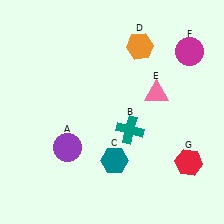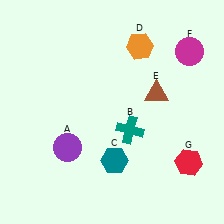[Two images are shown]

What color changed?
The triangle (E) changed from pink in Image 1 to brown in Image 2.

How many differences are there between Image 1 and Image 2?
There is 1 difference between the two images.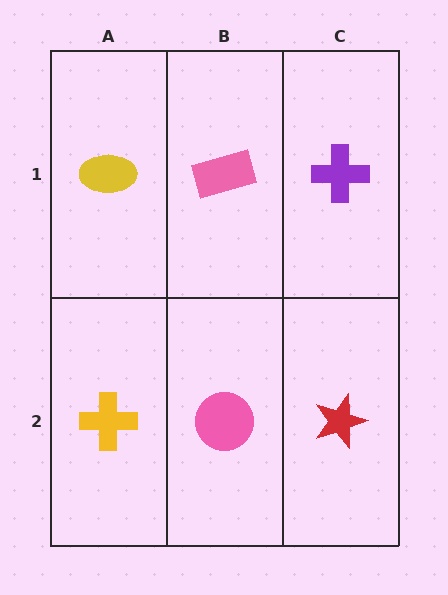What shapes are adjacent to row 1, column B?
A pink circle (row 2, column B), a yellow ellipse (row 1, column A), a purple cross (row 1, column C).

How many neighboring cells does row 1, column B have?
3.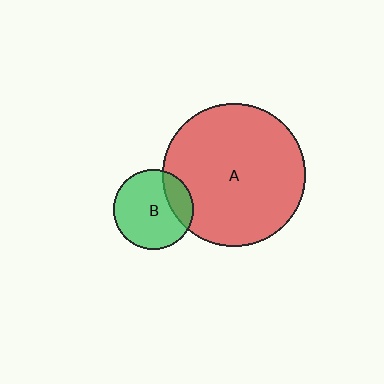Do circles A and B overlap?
Yes.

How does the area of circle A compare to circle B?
Approximately 3.2 times.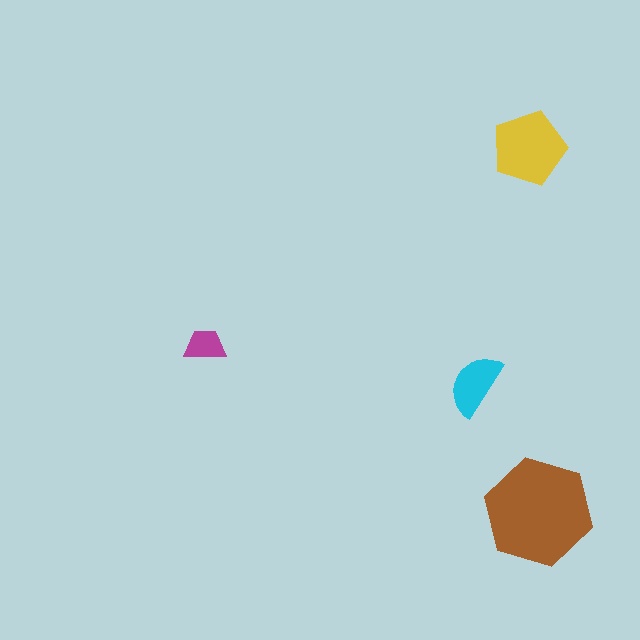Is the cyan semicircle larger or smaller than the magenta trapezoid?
Larger.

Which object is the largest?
The brown hexagon.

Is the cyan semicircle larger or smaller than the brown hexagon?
Smaller.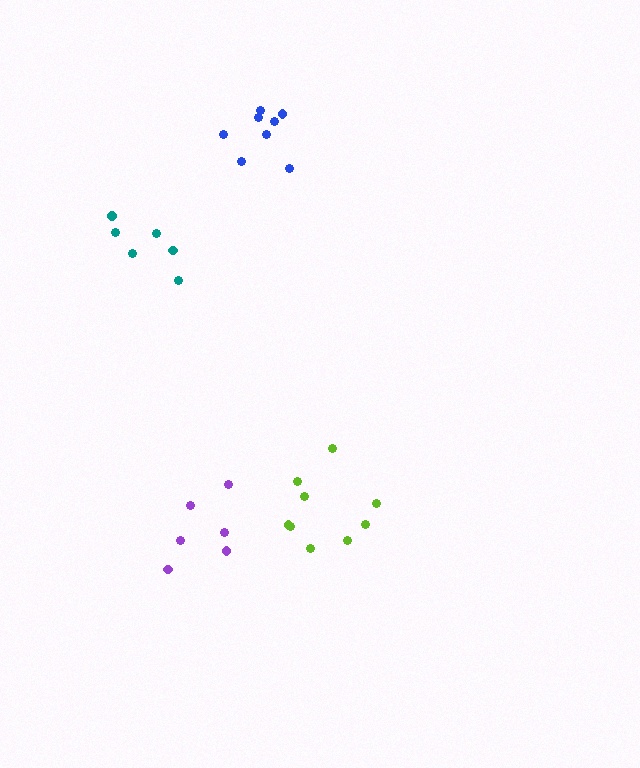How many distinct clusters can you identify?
There are 4 distinct clusters.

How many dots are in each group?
Group 1: 9 dots, Group 2: 6 dots, Group 3: 8 dots, Group 4: 6 dots (29 total).